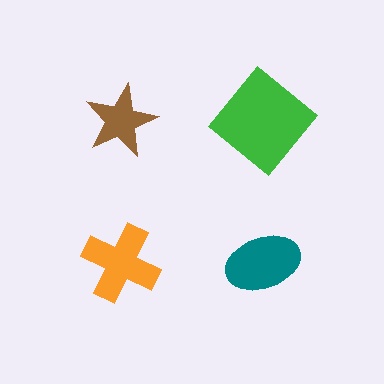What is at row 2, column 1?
An orange cross.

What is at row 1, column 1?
A brown star.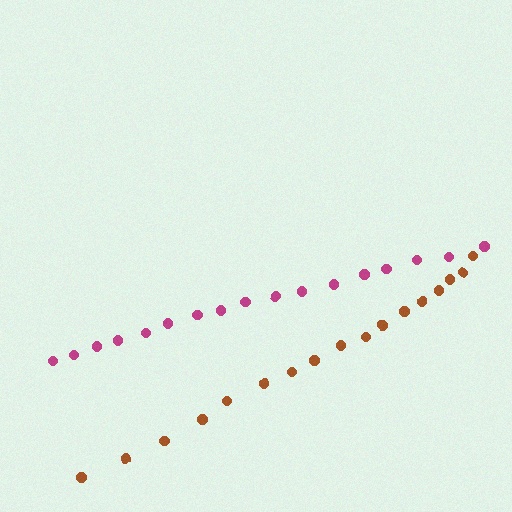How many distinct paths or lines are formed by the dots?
There are 2 distinct paths.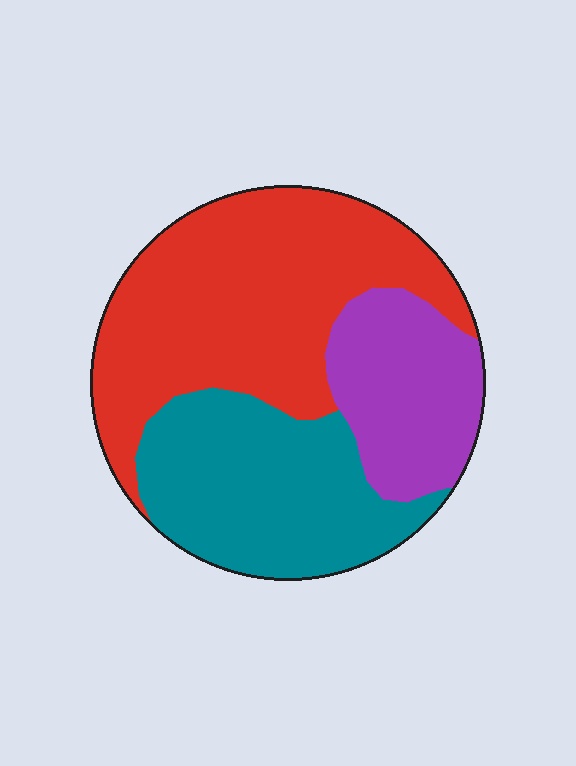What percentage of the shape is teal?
Teal takes up between a quarter and a half of the shape.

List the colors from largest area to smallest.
From largest to smallest: red, teal, purple.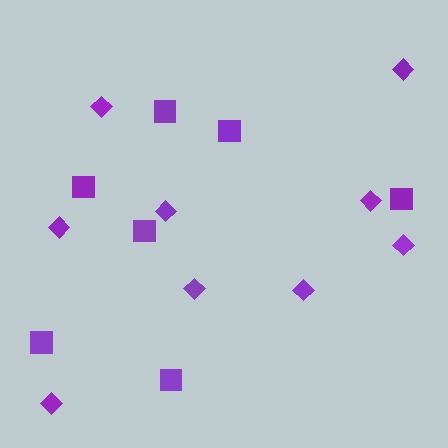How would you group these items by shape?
There are 2 groups: one group of diamonds (9) and one group of squares (7).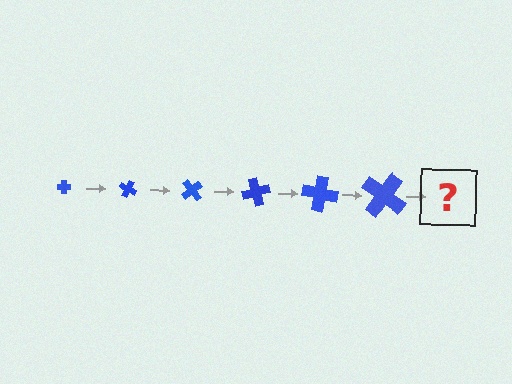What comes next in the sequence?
The next element should be a cross, larger than the previous one and rotated 150 degrees from the start.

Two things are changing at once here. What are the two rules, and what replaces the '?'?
The two rules are that the cross grows larger each step and it rotates 25 degrees each step. The '?' should be a cross, larger than the previous one and rotated 150 degrees from the start.